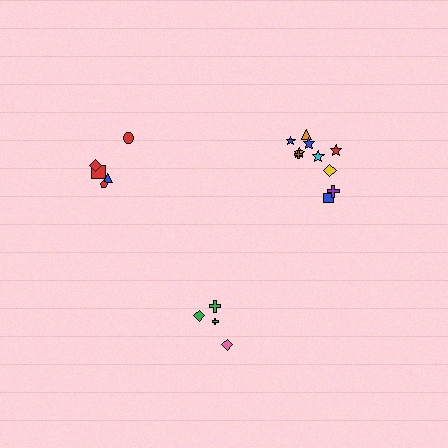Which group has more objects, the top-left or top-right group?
The top-right group.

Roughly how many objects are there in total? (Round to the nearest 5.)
Roughly 20 objects in total.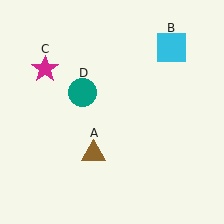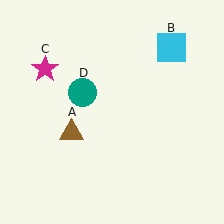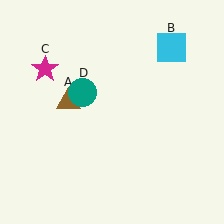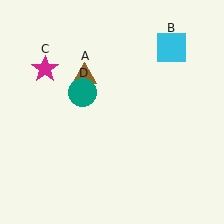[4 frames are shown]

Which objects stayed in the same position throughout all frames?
Cyan square (object B) and magenta star (object C) and teal circle (object D) remained stationary.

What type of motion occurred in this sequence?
The brown triangle (object A) rotated clockwise around the center of the scene.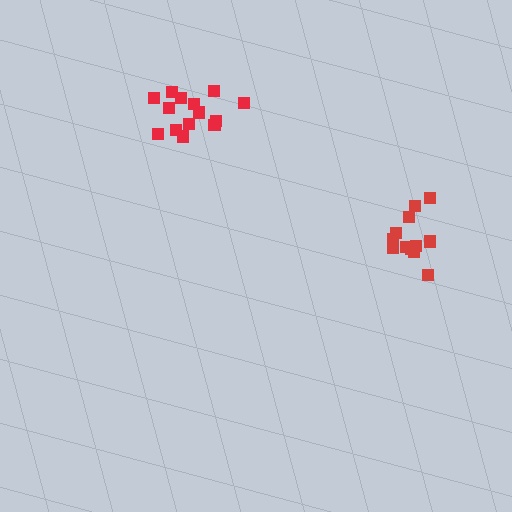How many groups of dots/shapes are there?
There are 2 groups.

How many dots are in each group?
Group 1: 12 dots, Group 2: 14 dots (26 total).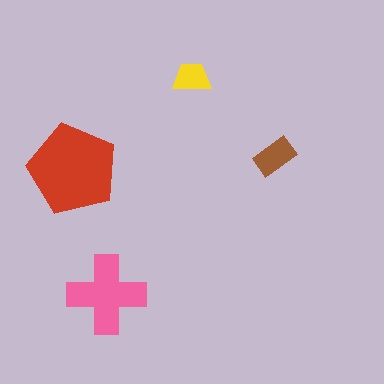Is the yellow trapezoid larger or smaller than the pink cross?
Smaller.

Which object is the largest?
The red pentagon.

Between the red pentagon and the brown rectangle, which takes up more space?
The red pentagon.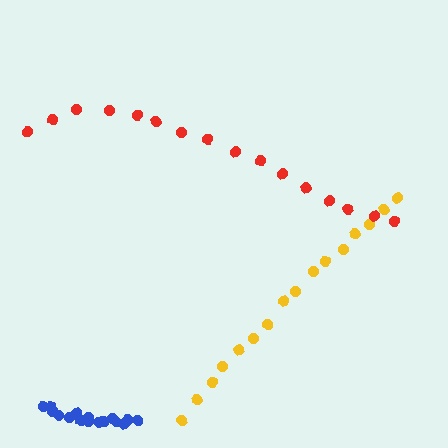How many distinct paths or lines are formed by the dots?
There are 3 distinct paths.